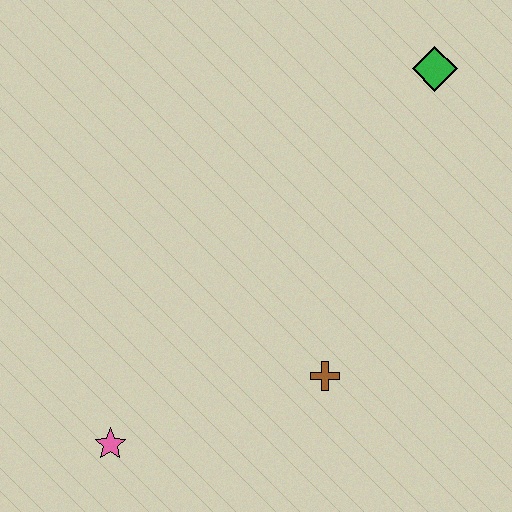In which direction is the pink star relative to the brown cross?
The pink star is to the left of the brown cross.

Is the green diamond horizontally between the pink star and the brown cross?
No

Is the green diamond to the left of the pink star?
No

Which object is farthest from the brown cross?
The green diamond is farthest from the brown cross.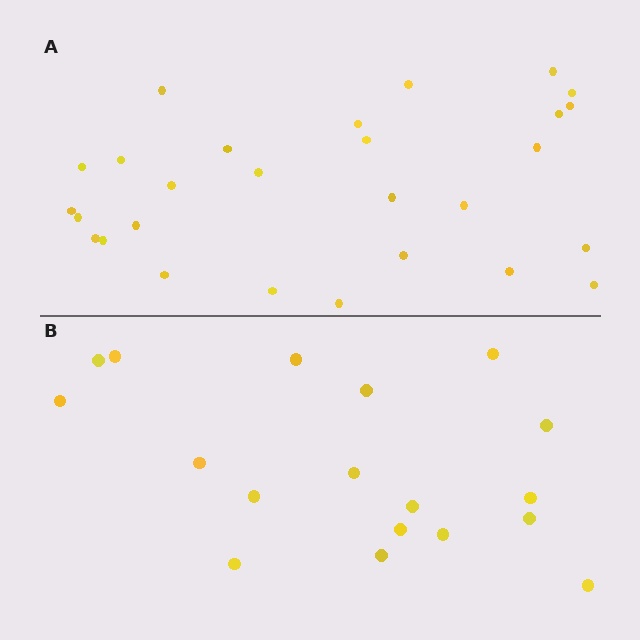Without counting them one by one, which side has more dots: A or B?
Region A (the top region) has more dots.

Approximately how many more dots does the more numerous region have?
Region A has roughly 10 or so more dots than region B.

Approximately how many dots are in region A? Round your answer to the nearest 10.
About 30 dots. (The exact count is 28, which rounds to 30.)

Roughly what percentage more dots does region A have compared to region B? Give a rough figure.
About 55% more.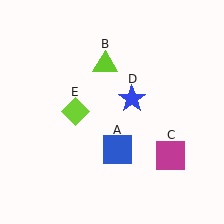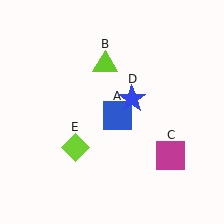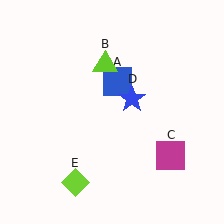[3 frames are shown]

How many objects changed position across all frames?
2 objects changed position: blue square (object A), lime diamond (object E).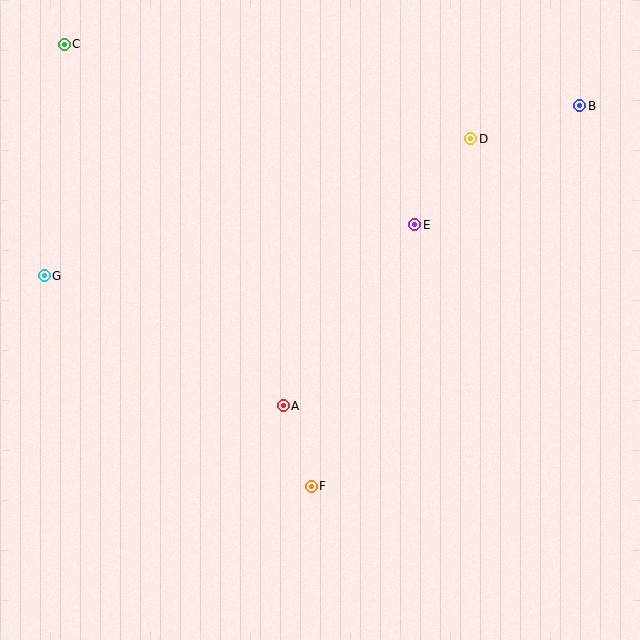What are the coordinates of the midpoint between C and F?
The midpoint between C and F is at (188, 265).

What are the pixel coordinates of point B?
Point B is at (580, 106).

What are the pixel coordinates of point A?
Point A is at (283, 406).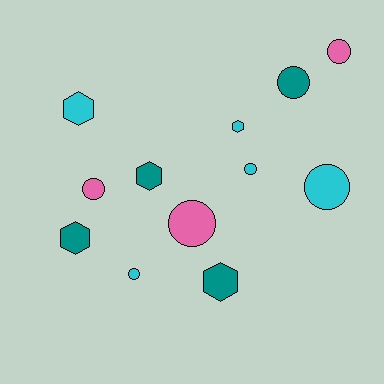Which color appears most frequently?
Cyan, with 5 objects.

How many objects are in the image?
There are 12 objects.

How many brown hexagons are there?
There are no brown hexagons.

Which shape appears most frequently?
Circle, with 7 objects.